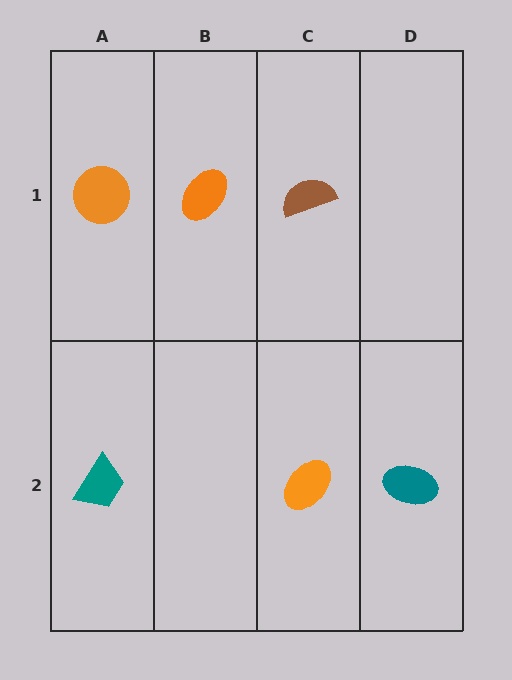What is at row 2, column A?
A teal trapezoid.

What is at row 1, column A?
An orange circle.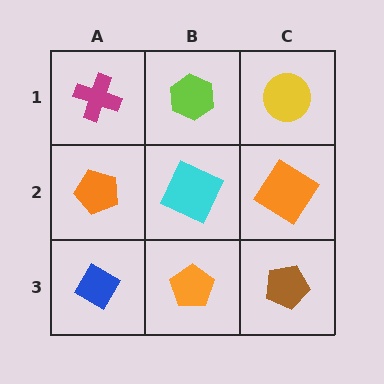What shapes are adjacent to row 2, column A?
A magenta cross (row 1, column A), a blue diamond (row 3, column A), a cyan square (row 2, column B).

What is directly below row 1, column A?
An orange pentagon.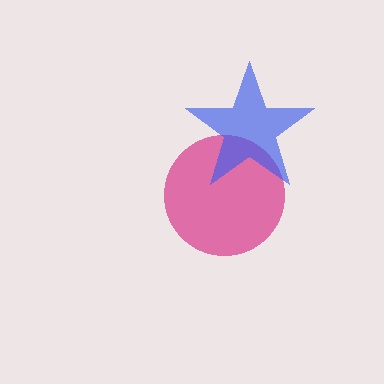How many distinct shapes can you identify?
There are 2 distinct shapes: a magenta circle, a blue star.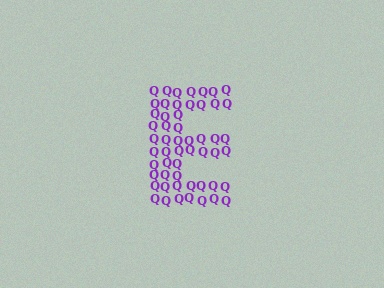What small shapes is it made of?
It is made of small letter Q's.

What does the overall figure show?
The overall figure shows the letter E.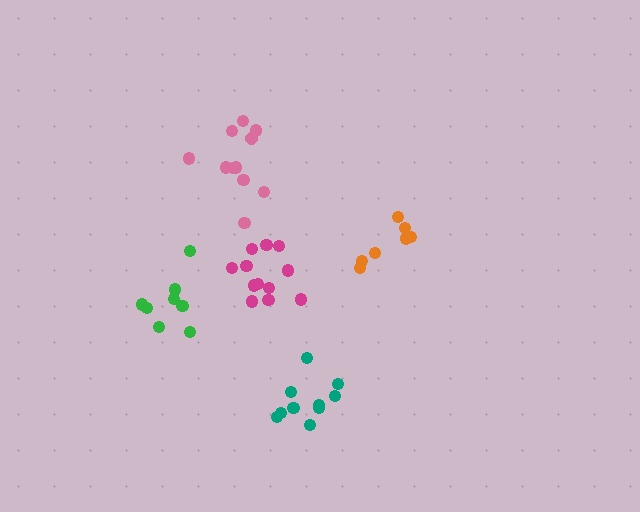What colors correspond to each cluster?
The clusters are colored: teal, green, orange, pink, magenta.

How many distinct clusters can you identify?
There are 5 distinct clusters.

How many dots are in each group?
Group 1: 10 dots, Group 2: 8 dots, Group 3: 7 dots, Group 4: 11 dots, Group 5: 12 dots (48 total).